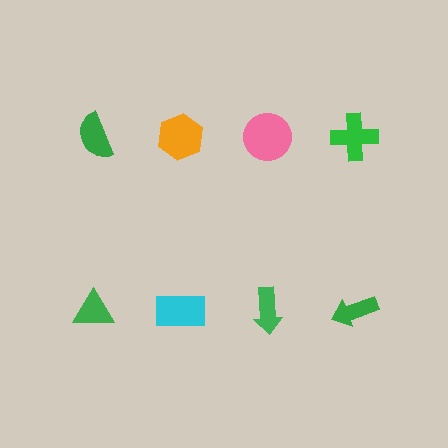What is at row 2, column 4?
A green arrow.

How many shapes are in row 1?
4 shapes.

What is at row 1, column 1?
A green semicircle.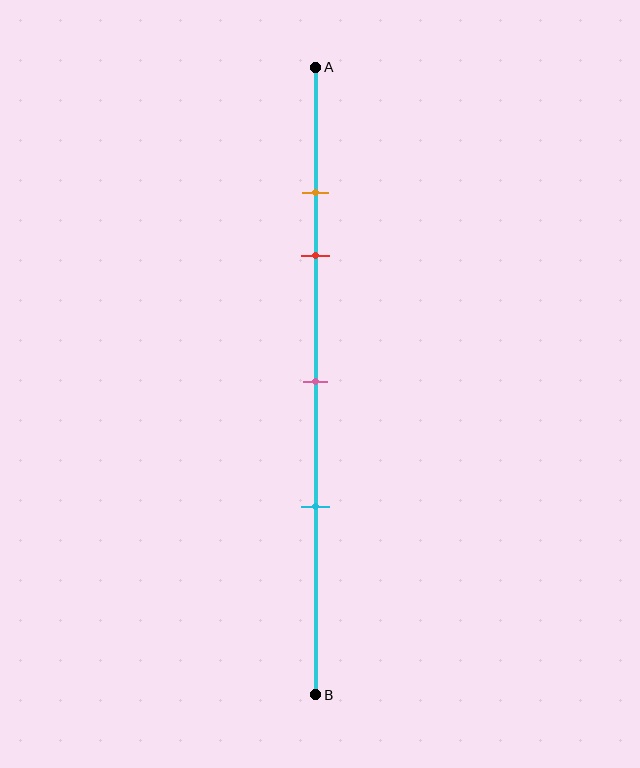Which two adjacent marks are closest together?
The orange and red marks are the closest adjacent pair.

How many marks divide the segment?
There are 4 marks dividing the segment.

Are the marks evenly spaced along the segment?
No, the marks are not evenly spaced.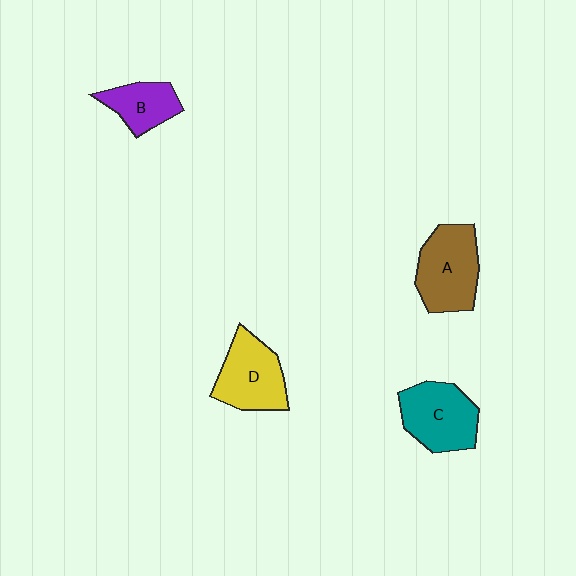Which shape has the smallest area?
Shape B (purple).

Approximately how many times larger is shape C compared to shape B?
Approximately 1.5 times.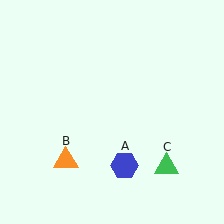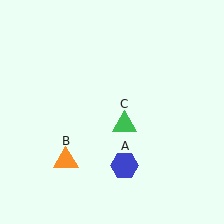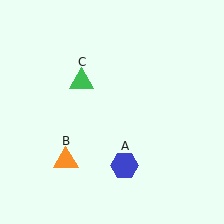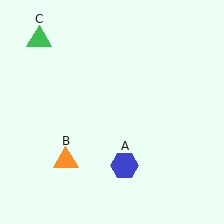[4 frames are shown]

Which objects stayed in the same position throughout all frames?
Blue hexagon (object A) and orange triangle (object B) remained stationary.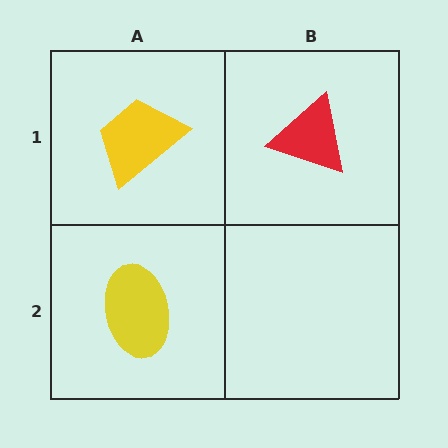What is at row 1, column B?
A red triangle.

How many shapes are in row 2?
1 shape.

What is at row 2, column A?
A yellow ellipse.